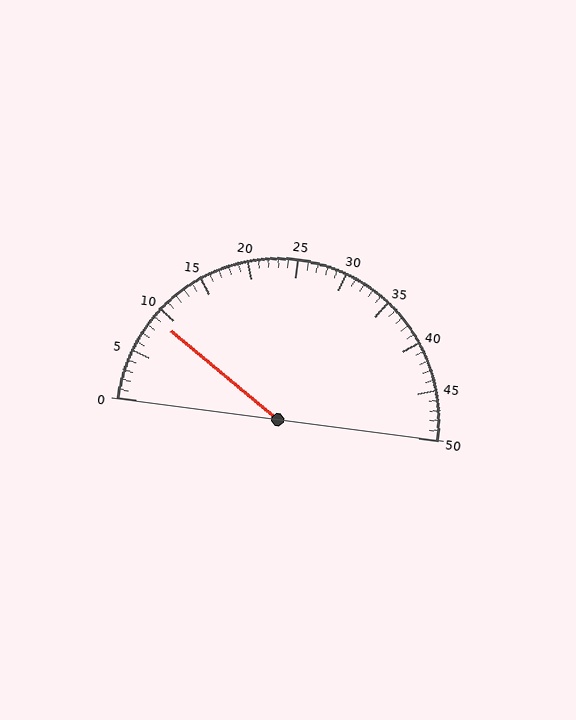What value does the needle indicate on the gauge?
The needle indicates approximately 9.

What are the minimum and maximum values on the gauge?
The gauge ranges from 0 to 50.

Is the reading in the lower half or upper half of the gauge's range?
The reading is in the lower half of the range (0 to 50).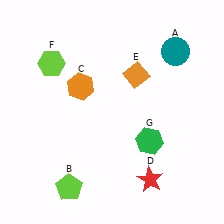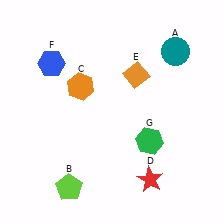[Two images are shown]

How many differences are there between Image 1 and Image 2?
There is 1 difference between the two images.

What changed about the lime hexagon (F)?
In Image 1, F is lime. In Image 2, it changed to blue.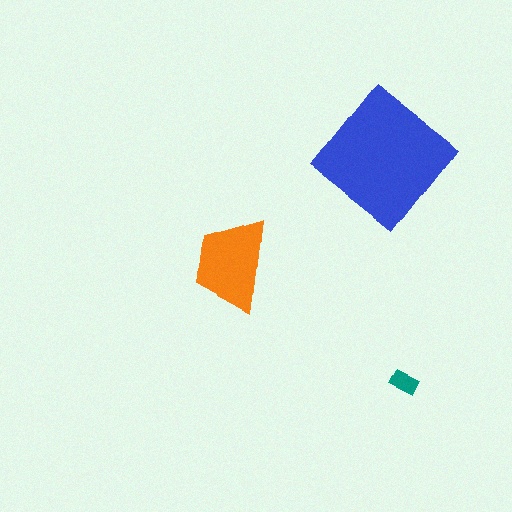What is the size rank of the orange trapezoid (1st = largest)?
2nd.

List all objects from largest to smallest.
The blue diamond, the orange trapezoid, the teal rectangle.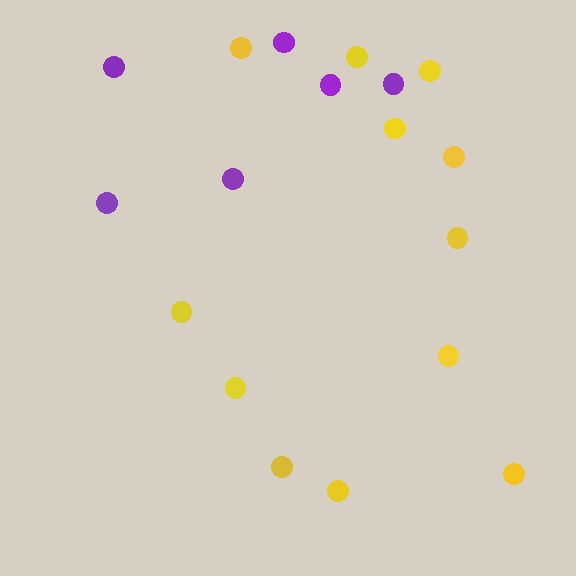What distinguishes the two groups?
There are 2 groups: one group of purple circles (6) and one group of yellow circles (12).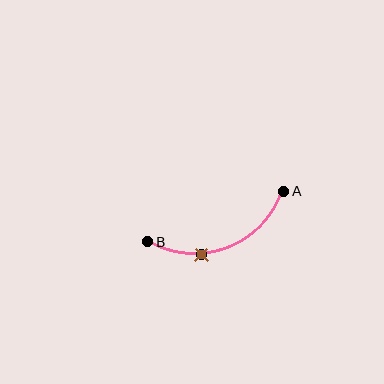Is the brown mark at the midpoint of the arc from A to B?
No. The brown mark lies on the arc but is closer to endpoint B. The arc midpoint would be at the point on the curve equidistant along the arc from both A and B.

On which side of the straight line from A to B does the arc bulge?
The arc bulges below the straight line connecting A and B.